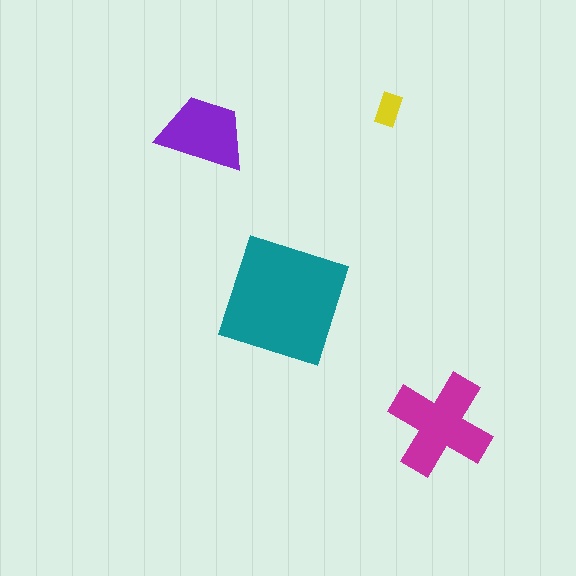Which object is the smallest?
The yellow rectangle.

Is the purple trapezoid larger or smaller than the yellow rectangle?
Larger.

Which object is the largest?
The teal square.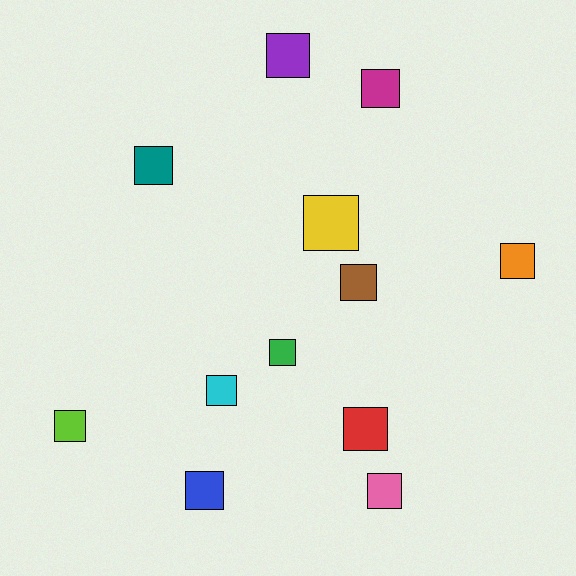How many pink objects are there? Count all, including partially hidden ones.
There is 1 pink object.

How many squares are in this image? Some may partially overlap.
There are 12 squares.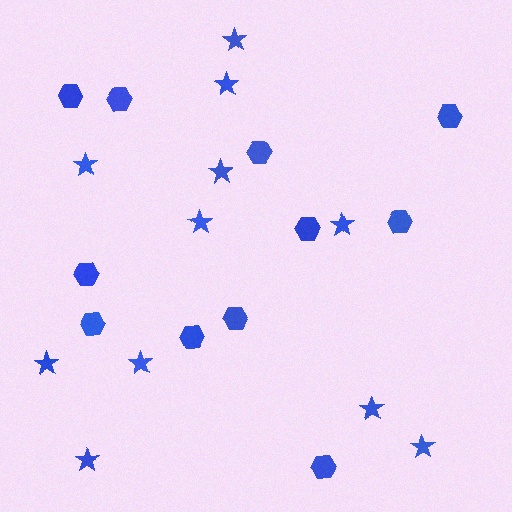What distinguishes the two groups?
There are 2 groups: one group of hexagons (11) and one group of stars (11).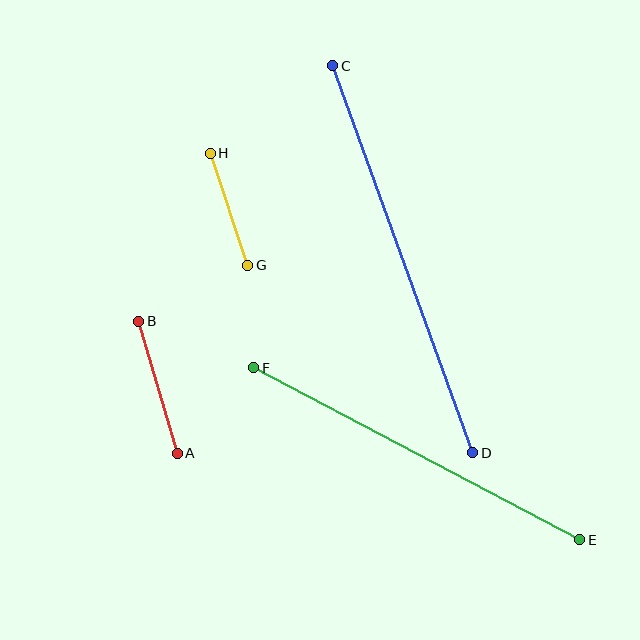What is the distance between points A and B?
The distance is approximately 138 pixels.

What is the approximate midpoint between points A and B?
The midpoint is at approximately (158, 387) pixels.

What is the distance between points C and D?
The distance is approximately 412 pixels.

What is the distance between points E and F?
The distance is approximately 368 pixels.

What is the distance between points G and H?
The distance is approximately 118 pixels.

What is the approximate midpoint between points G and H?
The midpoint is at approximately (229, 209) pixels.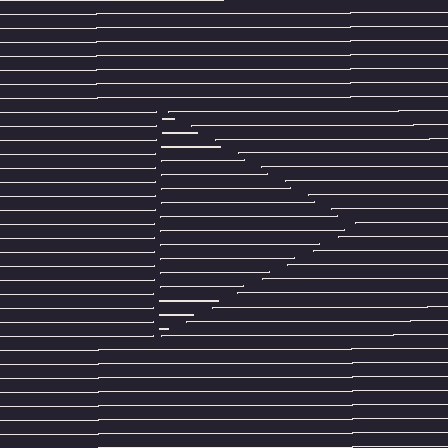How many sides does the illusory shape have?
3 sides — the line-ends trace a triangle.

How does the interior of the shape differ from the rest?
The interior of the shape contains the same grating, shifted by half a period — the contour is defined by the phase discontinuity where line-ends from the inner and outer gratings abut.